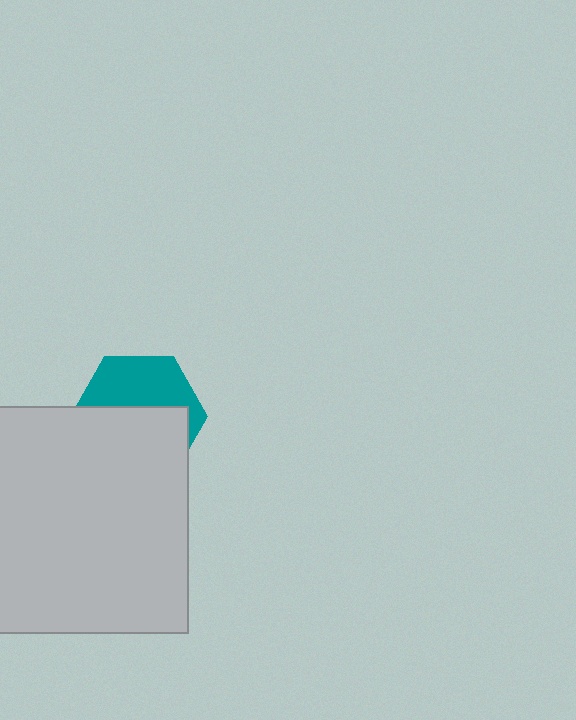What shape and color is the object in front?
The object in front is a light gray square.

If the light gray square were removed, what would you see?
You would see the complete teal hexagon.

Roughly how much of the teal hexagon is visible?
A small part of it is visible (roughly 43%).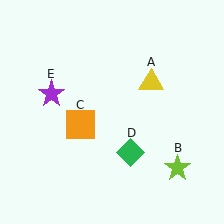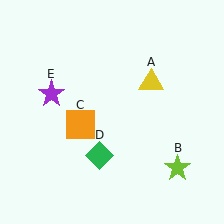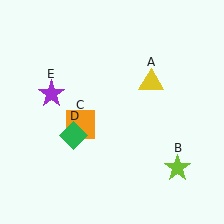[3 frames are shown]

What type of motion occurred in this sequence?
The green diamond (object D) rotated clockwise around the center of the scene.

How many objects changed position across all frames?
1 object changed position: green diamond (object D).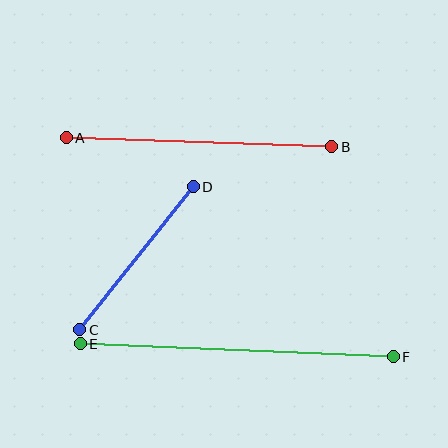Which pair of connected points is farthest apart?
Points E and F are farthest apart.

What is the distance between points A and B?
The distance is approximately 265 pixels.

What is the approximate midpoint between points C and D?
The midpoint is at approximately (136, 258) pixels.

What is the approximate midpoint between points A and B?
The midpoint is at approximately (199, 142) pixels.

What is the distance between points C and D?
The distance is approximately 183 pixels.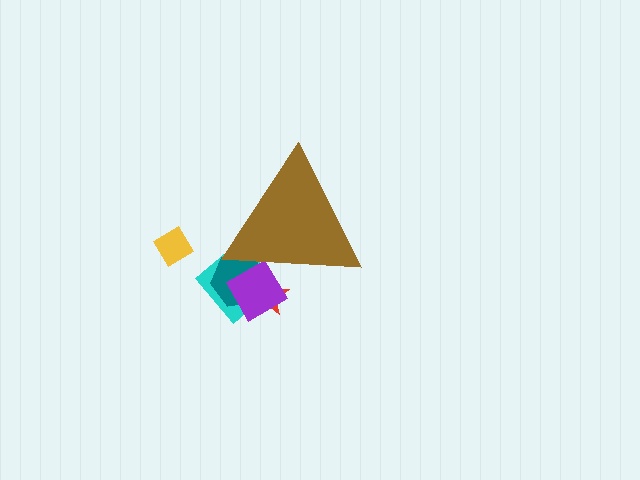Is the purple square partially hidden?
Yes, the purple square is partially hidden behind the brown triangle.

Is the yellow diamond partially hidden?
No, the yellow diamond is fully visible.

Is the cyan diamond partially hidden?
Yes, the cyan diamond is partially hidden behind the brown triangle.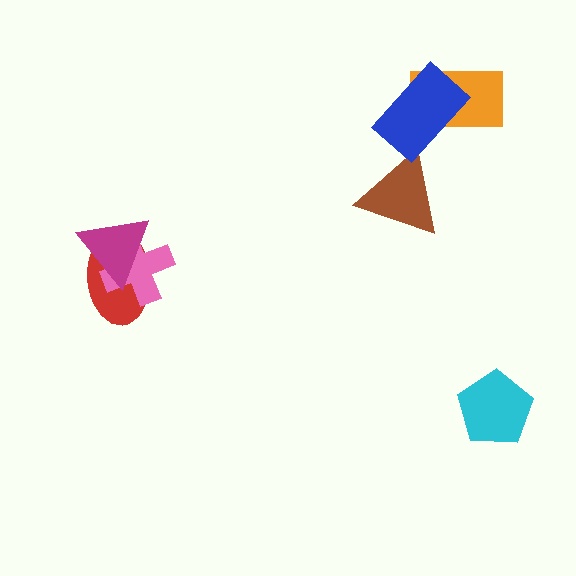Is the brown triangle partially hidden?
No, no other shape covers it.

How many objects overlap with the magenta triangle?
2 objects overlap with the magenta triangle.